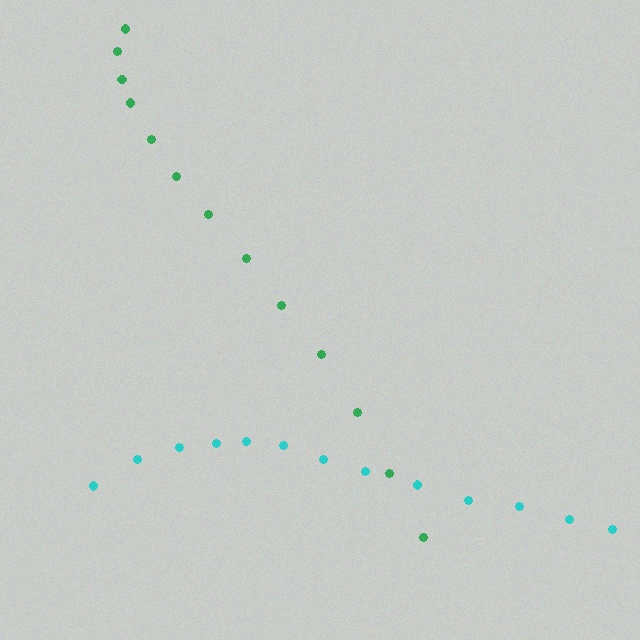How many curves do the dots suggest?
There are 2 distinct paths.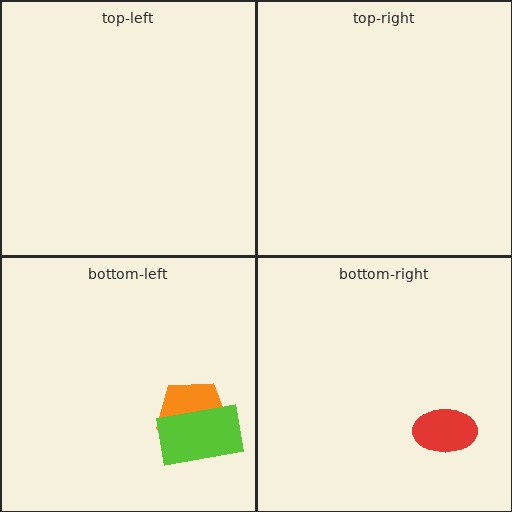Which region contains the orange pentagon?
The bottom-left region.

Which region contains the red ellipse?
The bottom-right region.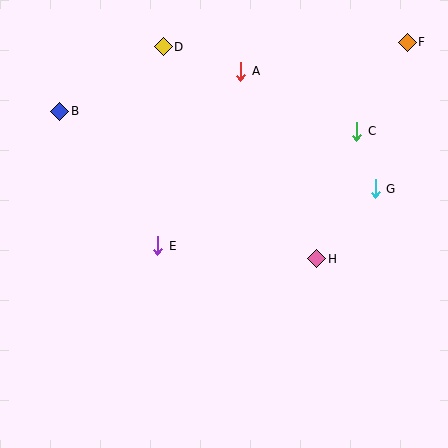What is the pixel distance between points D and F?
The distance between D and F is 244 pixels.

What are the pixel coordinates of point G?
Point G is at (375, 189).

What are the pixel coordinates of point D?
Point D is at (163, 47).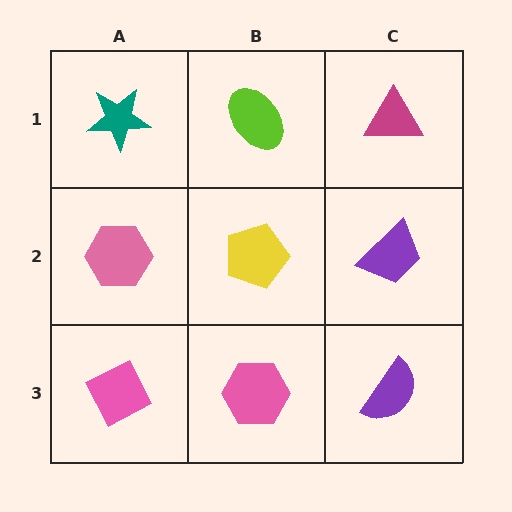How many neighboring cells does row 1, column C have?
2.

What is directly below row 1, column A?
A pink hexagon.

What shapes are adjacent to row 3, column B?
A yellow pentagon (row 2, column B), a pink diamond (row 3, column A), a purple semicircle (row 3, column C).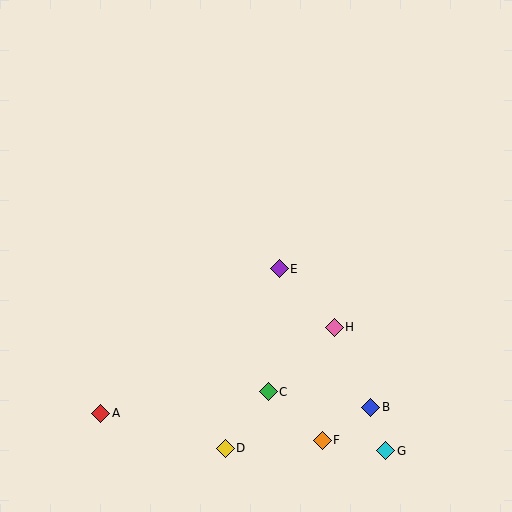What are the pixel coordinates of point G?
Point G is at (386, 451).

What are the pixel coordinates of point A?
Point A is at (101, 413).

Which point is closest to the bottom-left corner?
Point A is closest to the bottom-left corner.